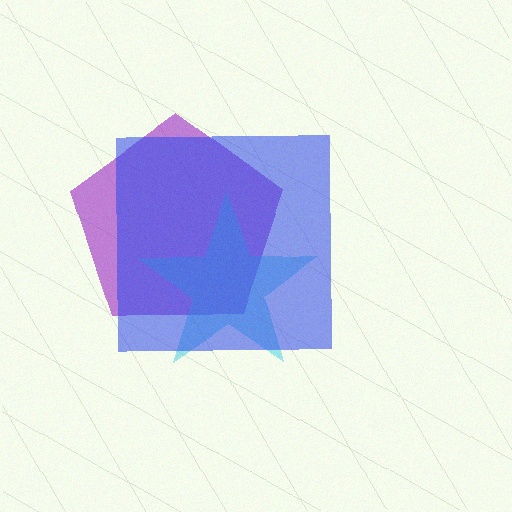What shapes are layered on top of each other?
The layered shapes are: a purple pentagon, a cyan star, a blue square.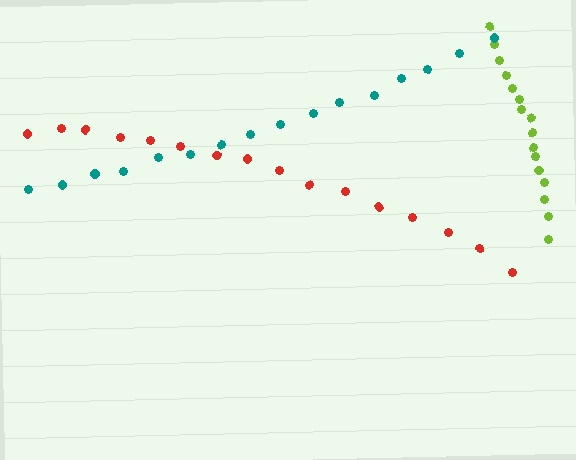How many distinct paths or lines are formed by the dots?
There are 3 distinct paths.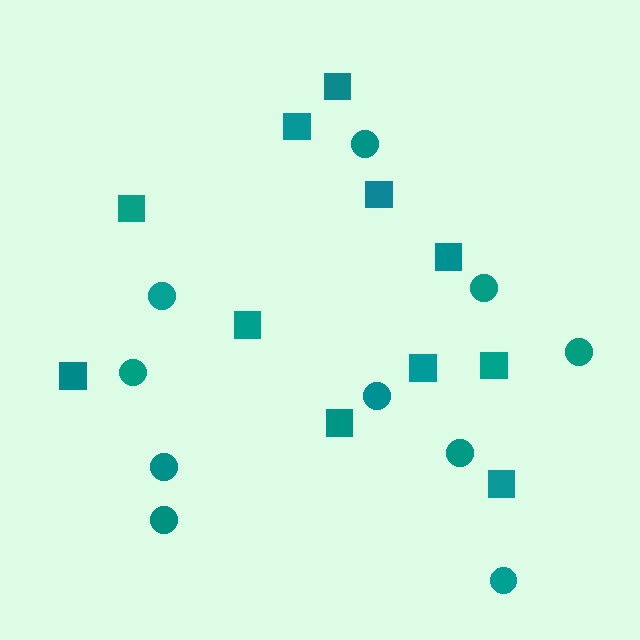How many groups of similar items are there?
There are 2 groups: one group of squares (11) and one group of circles (10).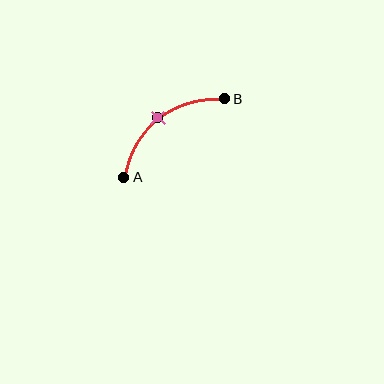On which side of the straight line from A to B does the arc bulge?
The arc bulges above and to the left of the straight line connecting A and B.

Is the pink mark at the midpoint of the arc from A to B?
Yes. The pink mark lies on the arc at equal arc-length from both A and B — it is the arc midpoint.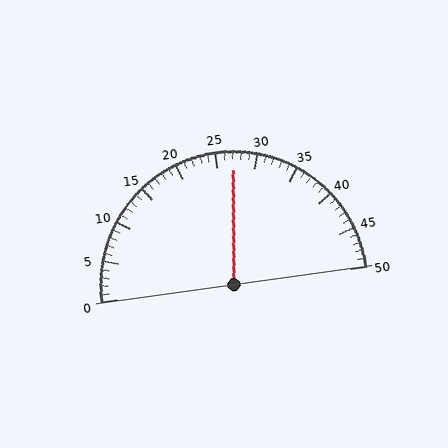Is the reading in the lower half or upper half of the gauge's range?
The reading is in the upper half of the range (0 to 50).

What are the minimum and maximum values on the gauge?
The gauge ranges from 0 to 50.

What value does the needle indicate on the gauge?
The needle indicates approximately 27.